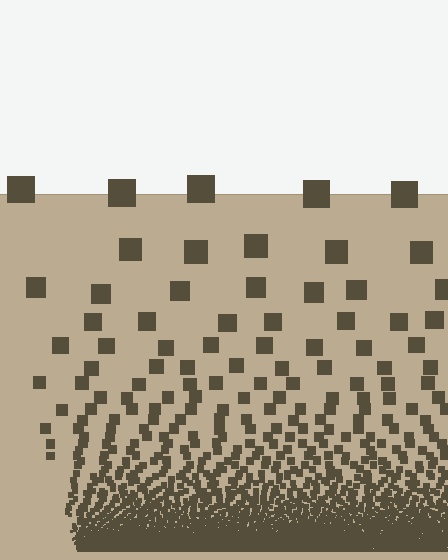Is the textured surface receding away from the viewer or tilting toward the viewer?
The surface appears to tilt toward the viewer. Texture elements get larger and sparser toward the top.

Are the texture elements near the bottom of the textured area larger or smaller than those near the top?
Smaller. The gradient is inverted — elements near the bottom are smaller and denser.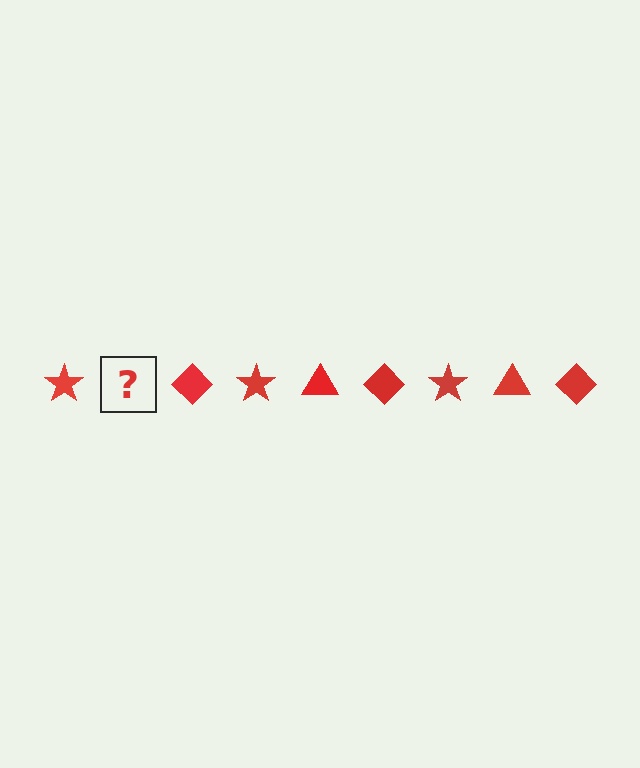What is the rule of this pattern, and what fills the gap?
The rule is that the pattern cycles through star, triangle, diamond shapes in red. The gap should be filled with a red triangle.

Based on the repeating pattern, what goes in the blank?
The blank should be a red triangle.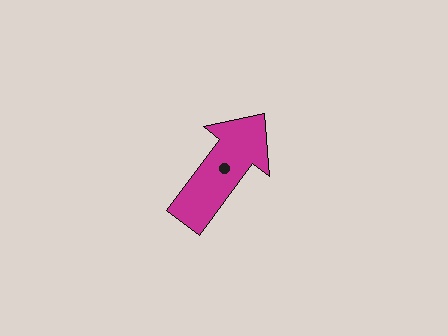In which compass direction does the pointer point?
Northeast.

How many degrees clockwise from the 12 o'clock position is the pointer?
Approximately 37 degrees.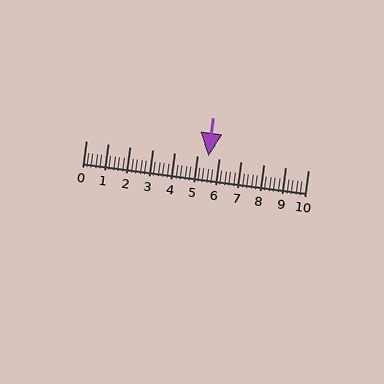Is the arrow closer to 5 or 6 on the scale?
The arrow is closer to 6.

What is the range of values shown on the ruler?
The ruler shows values from 0 to 10.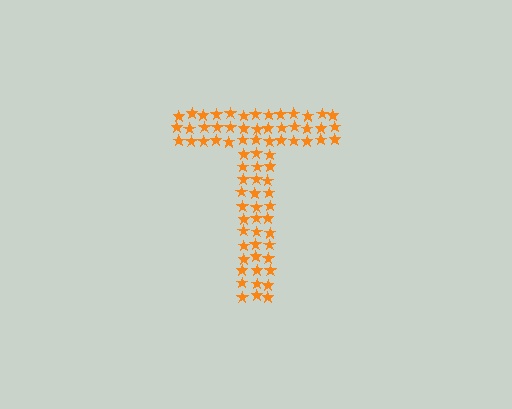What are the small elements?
The small elements are stars.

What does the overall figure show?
The overall figure shows the letter T.